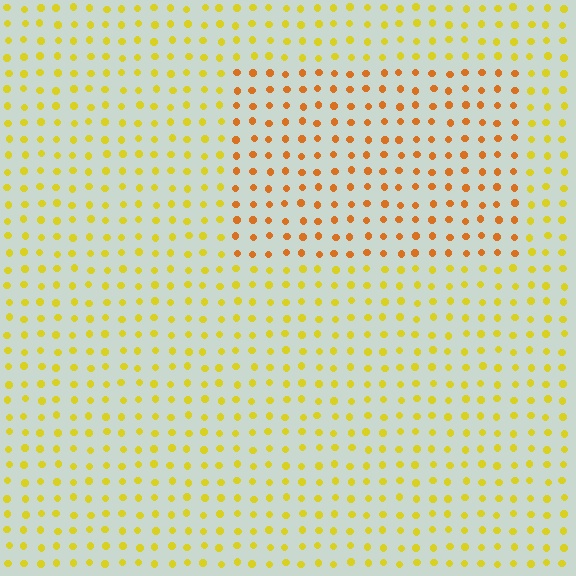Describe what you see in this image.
The image is filled with small yellow elements in a uniform arrangement. A rectangle-shaped region is visible where the elements are tinted to a slightly different hue, forming a subtle color boundary.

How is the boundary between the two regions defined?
The boundary is defined purely by a slight shift in hue (about 31 degrees). Spacing, size, and orientation are identical on both sides.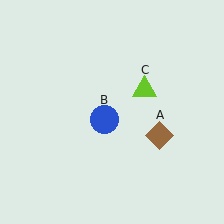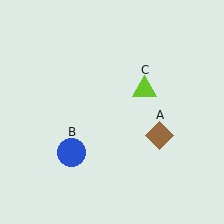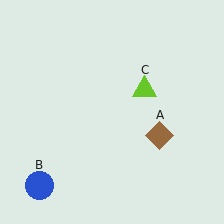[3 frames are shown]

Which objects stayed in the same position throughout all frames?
Brown diamond (object A) and lime triangle (object C) remained stationary.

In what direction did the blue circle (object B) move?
The blue circle (object B) moved down and to the left.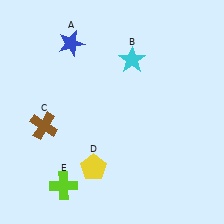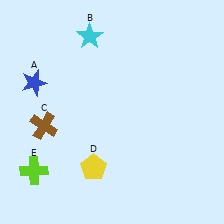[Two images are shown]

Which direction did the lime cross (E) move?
The lime cross (E) moved left.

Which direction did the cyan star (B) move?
The cyan star (B) moved left.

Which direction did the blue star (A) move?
The blue star (A) moved down.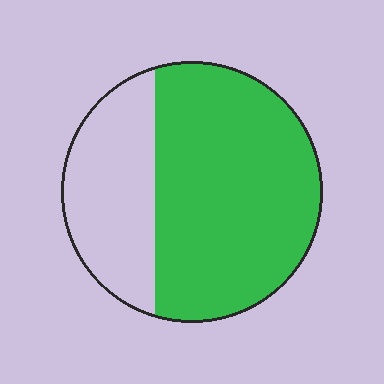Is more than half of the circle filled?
Yes.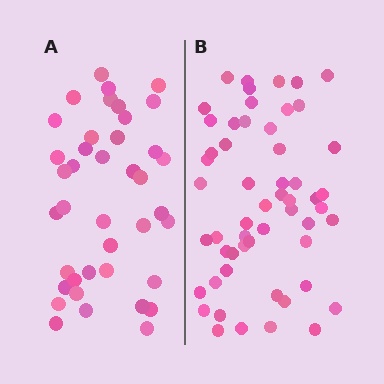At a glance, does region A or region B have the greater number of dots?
Region B (the right region) has more dots.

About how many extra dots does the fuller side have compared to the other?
Region B has approximately 15 more dots than region A.